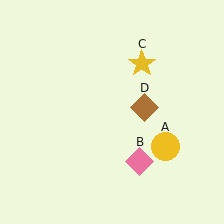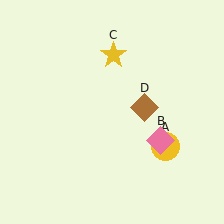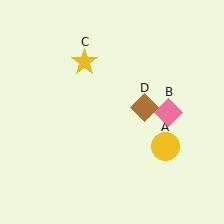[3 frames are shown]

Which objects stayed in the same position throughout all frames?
Yellow circle (object A) and brown diamond (object D) remained stationary.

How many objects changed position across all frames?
2 objects changed position: pink diamond (object B), yellow star (object C).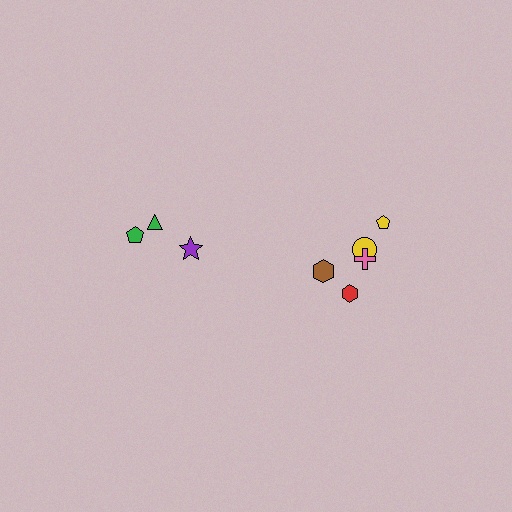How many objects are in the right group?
There are 5 objects.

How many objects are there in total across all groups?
There are 8 objects.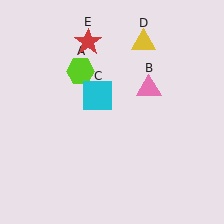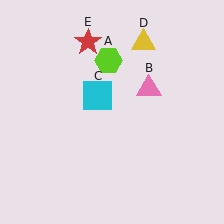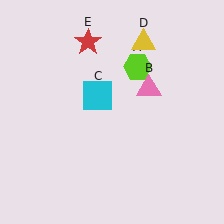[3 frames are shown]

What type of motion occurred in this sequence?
The lime hexagon (object A) rotated clockwise around the center of the scene.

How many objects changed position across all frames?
1 object changed position: lime hexagon (object A).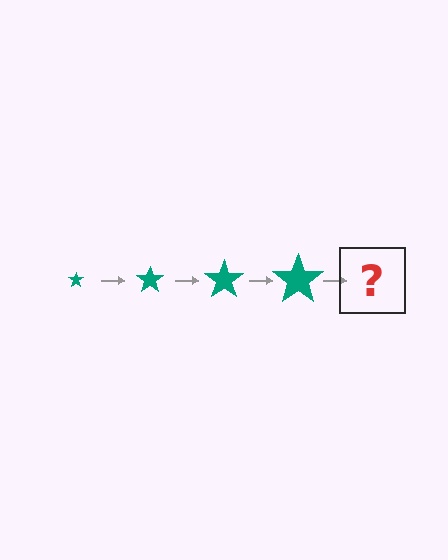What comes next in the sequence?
The next element should be a teal star, larger than the previous one.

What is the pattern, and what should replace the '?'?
The pattern is that the star gets progressively larger each step. The '?' should be a teal star, larger than the previous one.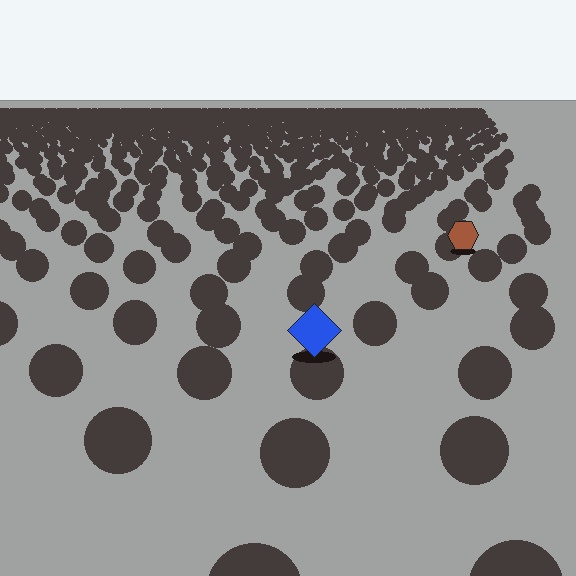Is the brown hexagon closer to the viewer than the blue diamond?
No. The blue diamond is closer — you can tell from the texture gradient: the ground texture is coarser near it.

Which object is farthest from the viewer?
The brown hexagon is farthest from the viewer. It appears smaller and the ground texture around it is denser.